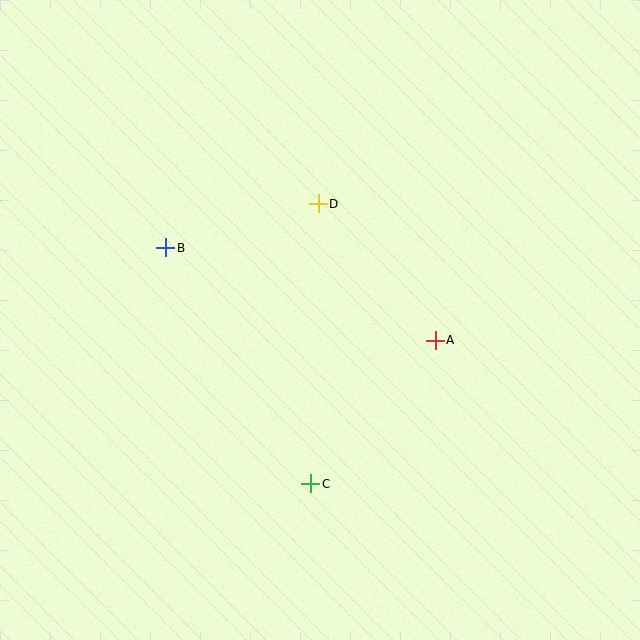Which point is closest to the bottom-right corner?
Point A is closest to the bottom-right corner.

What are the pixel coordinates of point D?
Point D is at (318, 204).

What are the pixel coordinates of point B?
Point B is at (166, 248).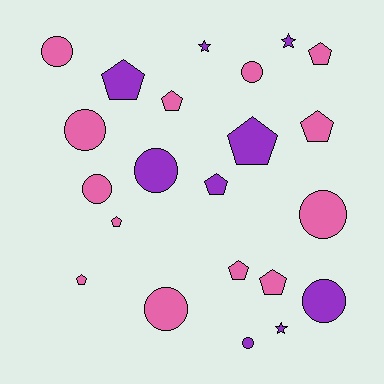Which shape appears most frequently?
Pentagon, with 10 objects.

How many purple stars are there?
There are 3 purple stars.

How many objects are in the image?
There are 22 objects.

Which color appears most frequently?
Pink, with 13 objects.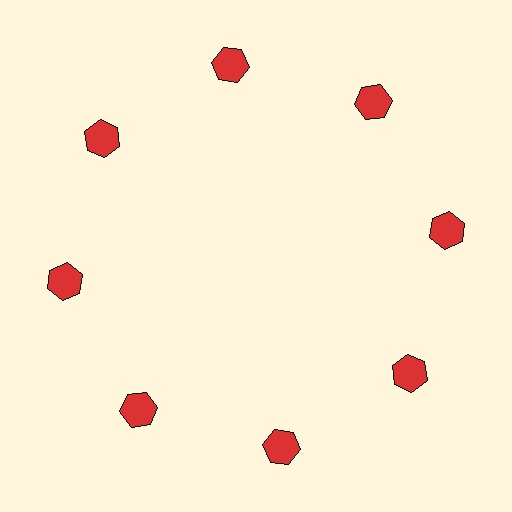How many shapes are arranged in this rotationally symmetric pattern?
There are 8 shapes, arranged in 8 groups of 1.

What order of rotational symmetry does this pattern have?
This pattern has 8-fold rotational symmetry.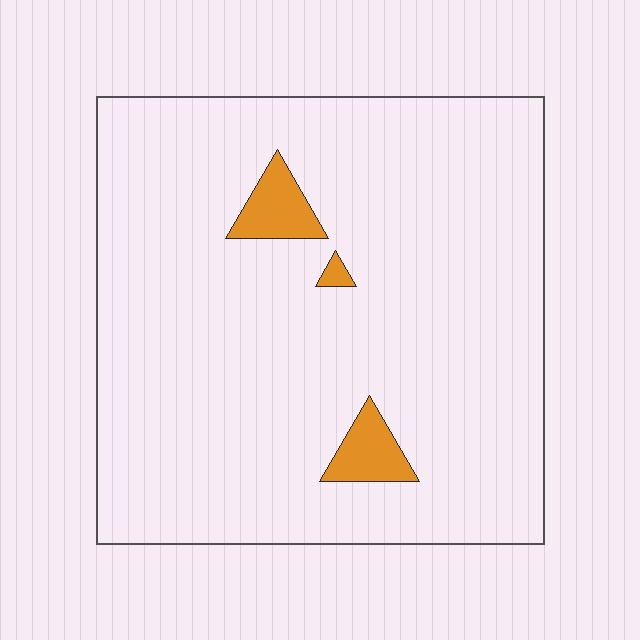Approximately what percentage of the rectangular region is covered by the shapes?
Approximately 5%.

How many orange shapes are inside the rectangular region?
3.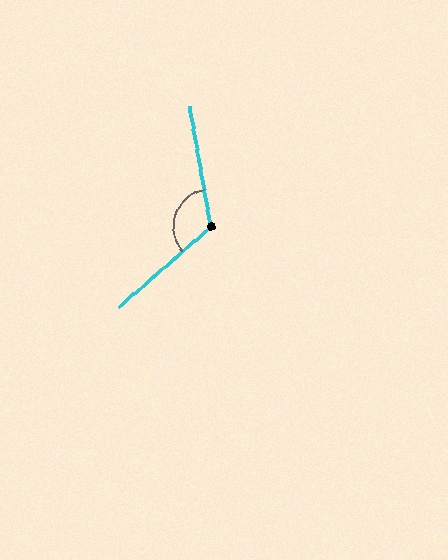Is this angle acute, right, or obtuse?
It is obtuse.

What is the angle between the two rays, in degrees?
Approximately 121 degrees.